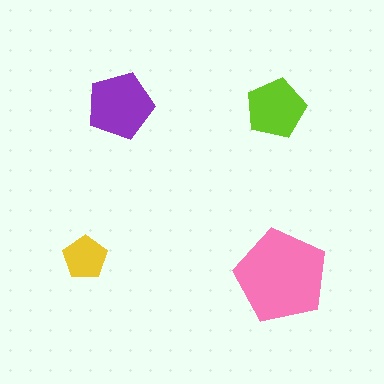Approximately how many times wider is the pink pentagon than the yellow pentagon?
About 2 times wider.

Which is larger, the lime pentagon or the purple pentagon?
The purple one.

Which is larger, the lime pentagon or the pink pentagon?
The pink one.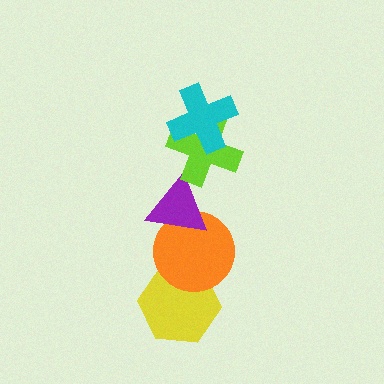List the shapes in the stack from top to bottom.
From top to bottom: the cyan cross, the lime cross, the purple triangle, the orange circle, the yellow hexagon.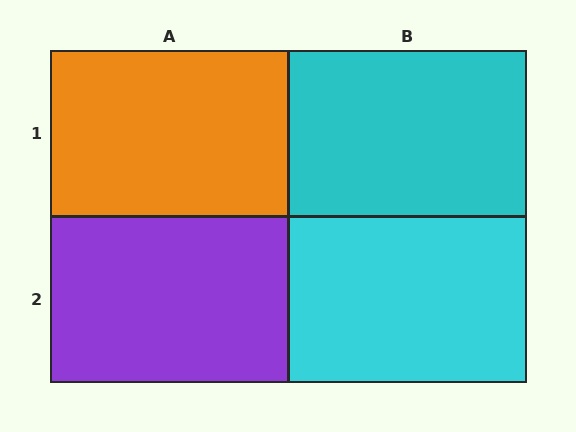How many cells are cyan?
2 cells are cyan.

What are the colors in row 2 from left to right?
Purple, cyan.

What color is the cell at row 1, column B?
Cyan.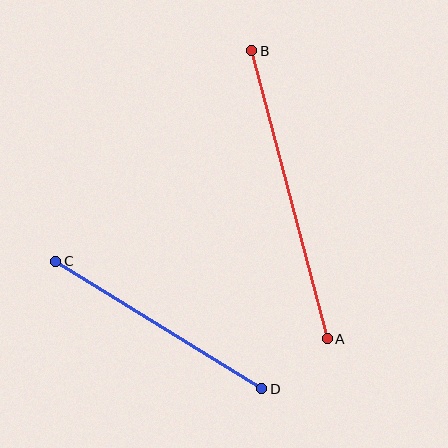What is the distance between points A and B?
The distance is approximately 297 pixels.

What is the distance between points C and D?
The distance is approximately 242 pixels.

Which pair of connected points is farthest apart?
Points A and B are farthest apart.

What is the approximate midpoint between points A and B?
The midpoint is at approximately (290, 195) pixels.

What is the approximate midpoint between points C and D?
The midpoint is at approximately (159, 325) pixels.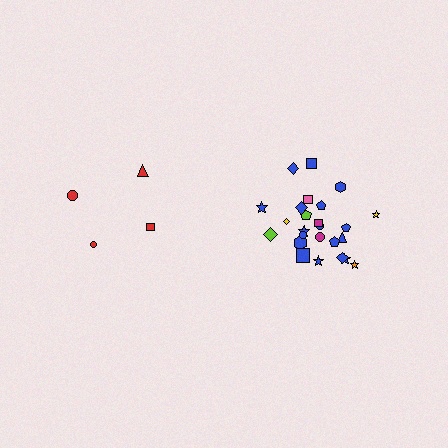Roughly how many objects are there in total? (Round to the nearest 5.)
Roughly 30 objects in total.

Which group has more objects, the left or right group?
The right group.